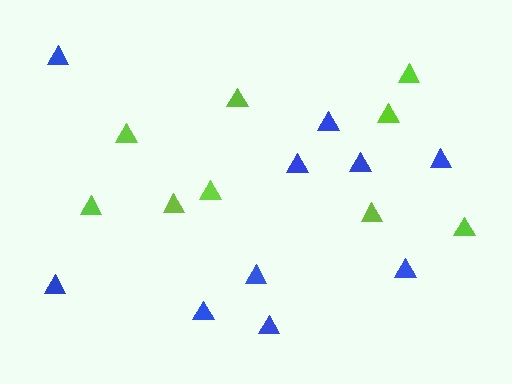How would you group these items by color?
There are 2 groups: one group of blue triangles (10) and one group of lime triangles (9).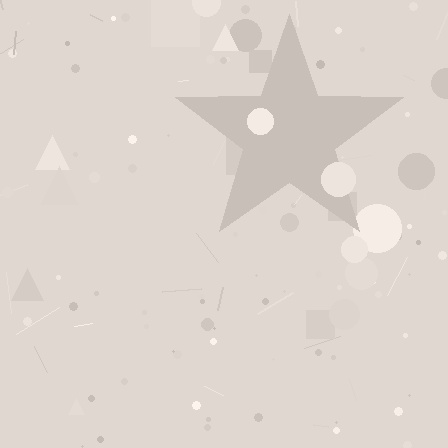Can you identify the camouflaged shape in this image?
The camouflaged shape is a star.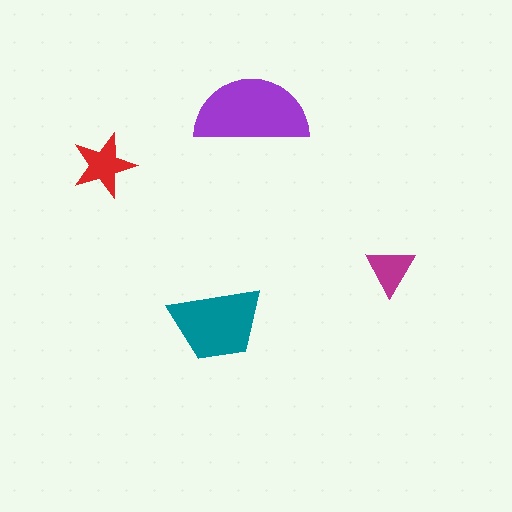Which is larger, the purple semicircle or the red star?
The purple semicircle.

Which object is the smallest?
The magenta triangle.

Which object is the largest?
The purple semicircle.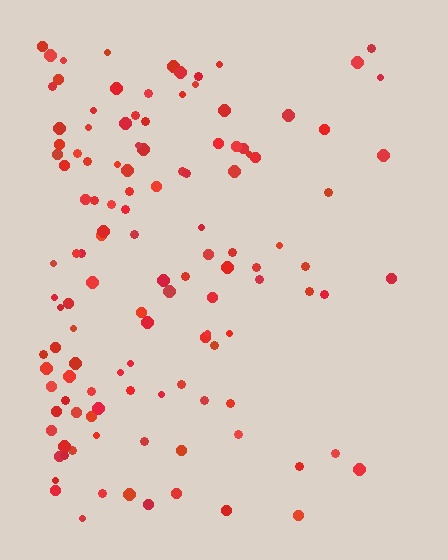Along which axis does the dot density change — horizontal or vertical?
Horizontal.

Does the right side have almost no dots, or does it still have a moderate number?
Still a moderate number, just noticeably fewer than the left.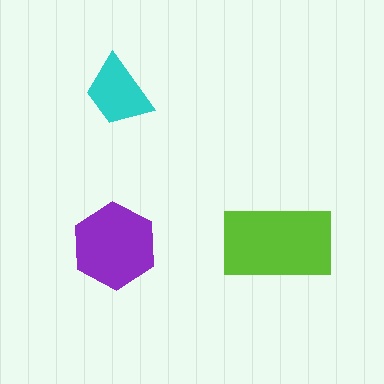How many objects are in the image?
There are 3 objects in the image.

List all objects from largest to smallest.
The lime rectangle, the purple hexagon, the cyan trapezoid.